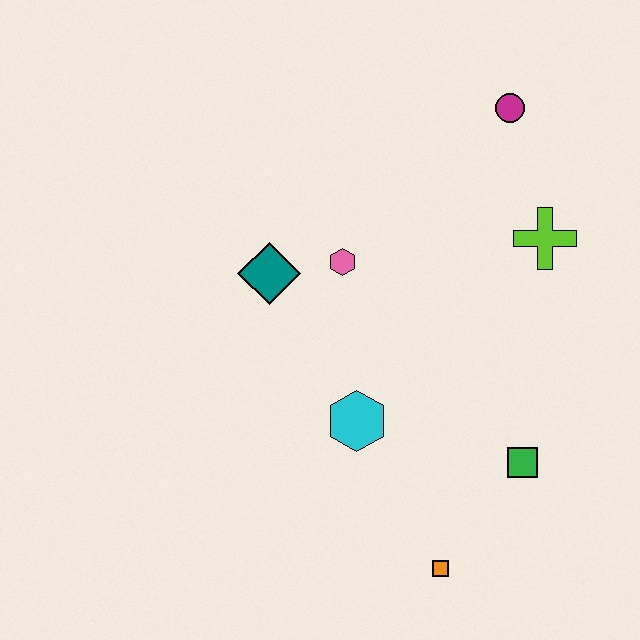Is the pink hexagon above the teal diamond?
Yes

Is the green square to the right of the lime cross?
No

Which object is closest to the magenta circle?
The lime cross is closest to the magenta circle.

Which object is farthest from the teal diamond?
The orange square is farthest from the teal diamond.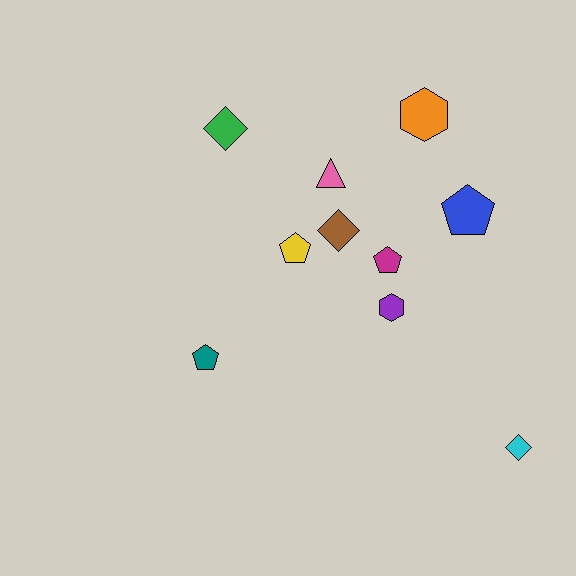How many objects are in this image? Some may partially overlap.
There are 10 objects.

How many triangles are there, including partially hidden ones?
There is 1 triangle.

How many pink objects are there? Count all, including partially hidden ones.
There is 1 pink object.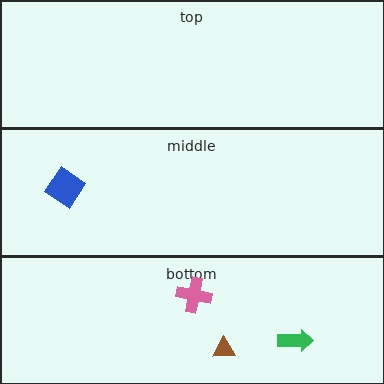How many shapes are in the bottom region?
3.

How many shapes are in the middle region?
1.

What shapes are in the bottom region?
The pink cross, the brown triangle, the green arrow.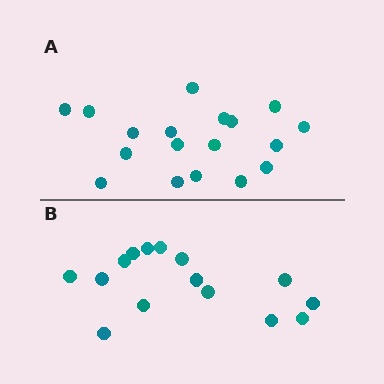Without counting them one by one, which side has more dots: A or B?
Region A (the top region) has more dots.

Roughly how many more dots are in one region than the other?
Region A has just a few more — roughly 2 or 3 more dots than region B.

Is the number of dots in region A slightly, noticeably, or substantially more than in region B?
Region A has only slightly more — the two regions are fairly close. The ratio is roughly 1.2 to 1.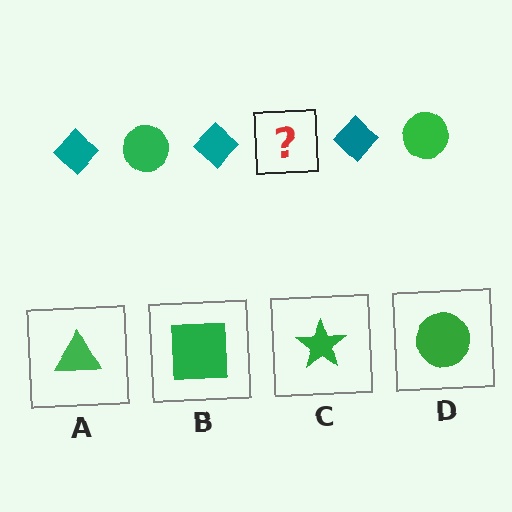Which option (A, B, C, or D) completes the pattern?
D.